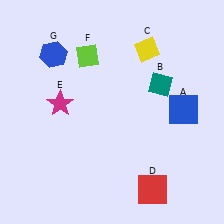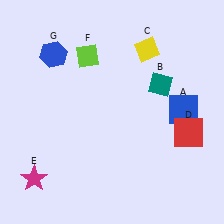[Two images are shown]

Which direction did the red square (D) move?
The red square (D) moved up.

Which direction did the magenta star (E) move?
The magenta star (E) moved down.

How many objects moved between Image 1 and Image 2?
2 objects moved between the two images.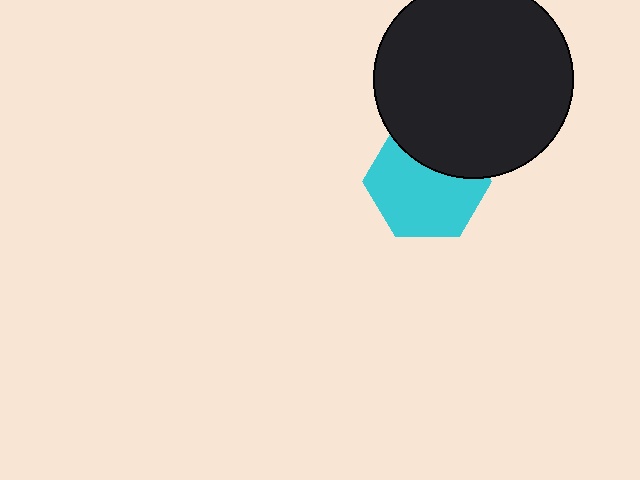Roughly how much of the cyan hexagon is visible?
Most of it is visible (roughly 68%).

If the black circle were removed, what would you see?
You would see the complete cyan hexagon.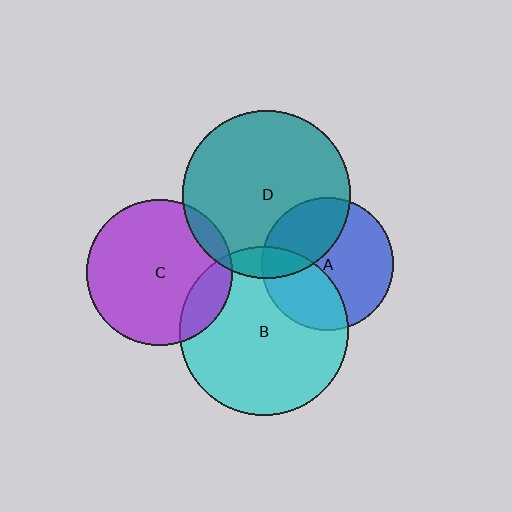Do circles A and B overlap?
Yes.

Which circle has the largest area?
Circle B (cyan).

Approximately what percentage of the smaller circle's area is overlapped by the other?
Approximately 35%.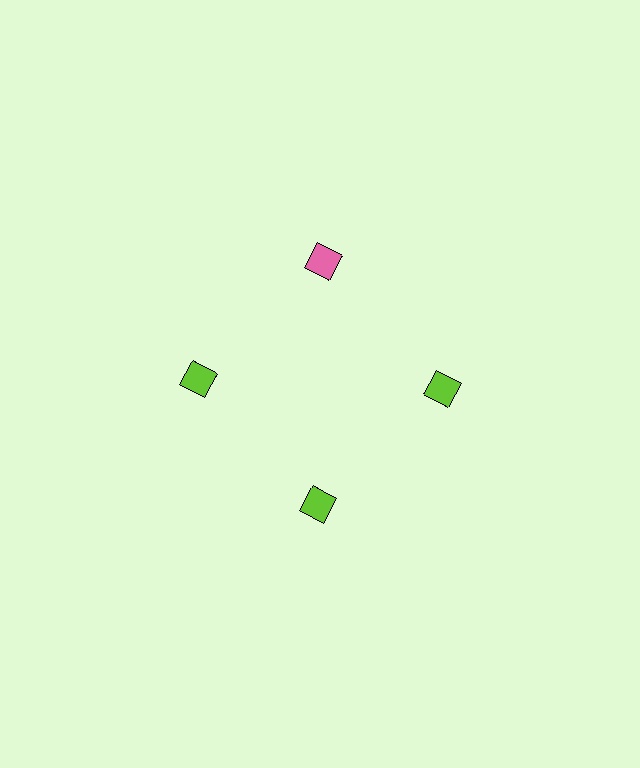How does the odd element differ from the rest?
It has a different color: pink instead of lime.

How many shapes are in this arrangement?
There are 4 shapes arranged in a ring pattern.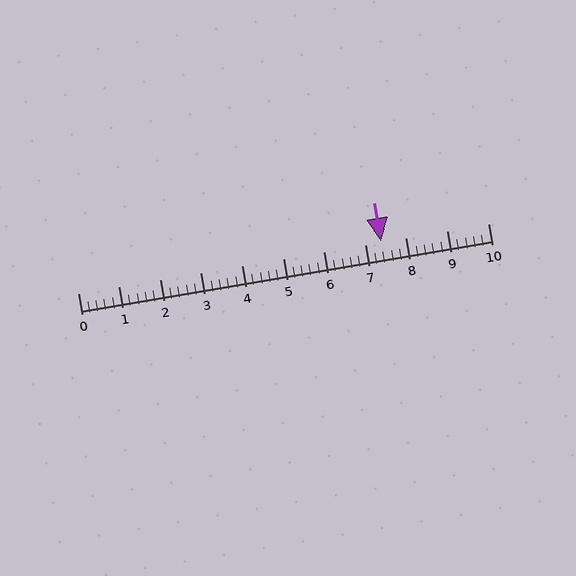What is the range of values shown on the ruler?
The ruler shows values from 0 to 10.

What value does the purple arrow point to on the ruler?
The purple arrow points to approximately 7.4.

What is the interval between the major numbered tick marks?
The major tick marks are spaced 1 units apart.